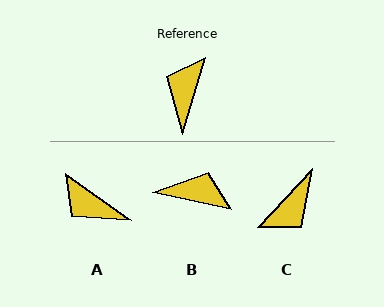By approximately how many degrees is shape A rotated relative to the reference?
Approximately 70 degrees counter-clockwise.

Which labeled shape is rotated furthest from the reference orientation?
C, about 153 degrees away.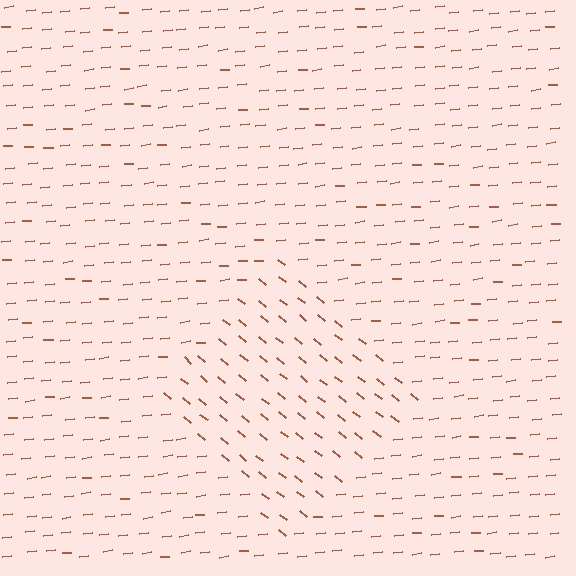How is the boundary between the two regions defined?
The boundary is defined purely by a change in line orientation (approximately 45 degrees difference). All lines are the same color and thickness.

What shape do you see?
I see a diamond.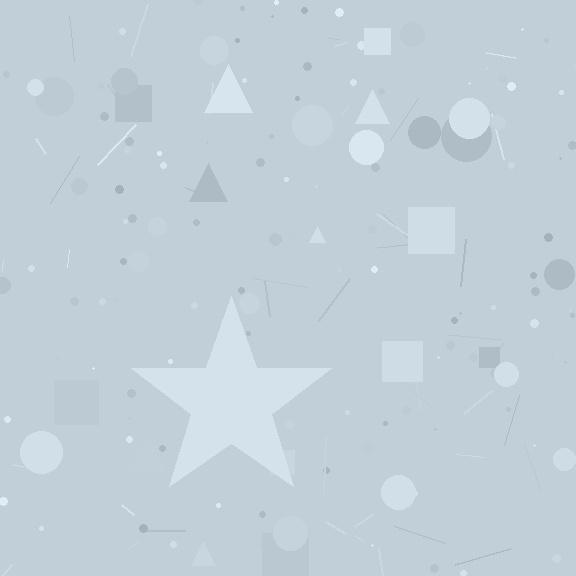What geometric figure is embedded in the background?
A star is embedded in the background.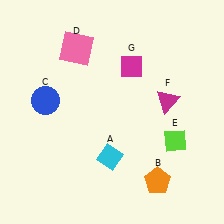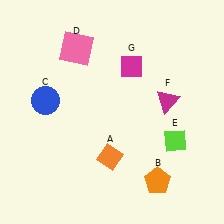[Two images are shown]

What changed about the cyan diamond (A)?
In Image 1, A is cyan. In Image 2, it changed to orange.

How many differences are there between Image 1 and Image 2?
There is 1 difference between the two images.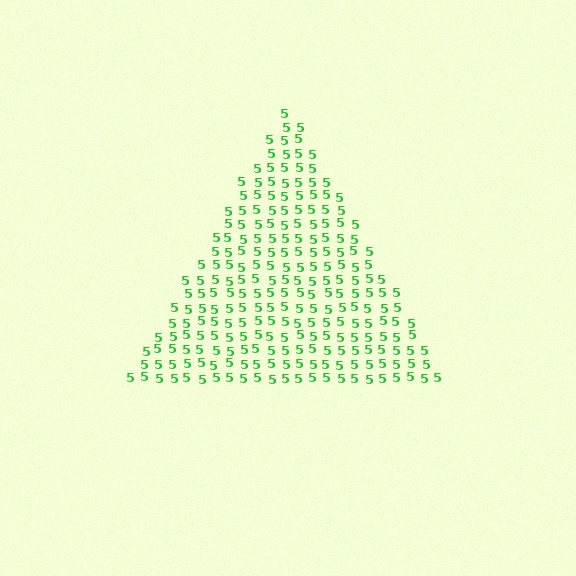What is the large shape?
The large shape is a triangle.